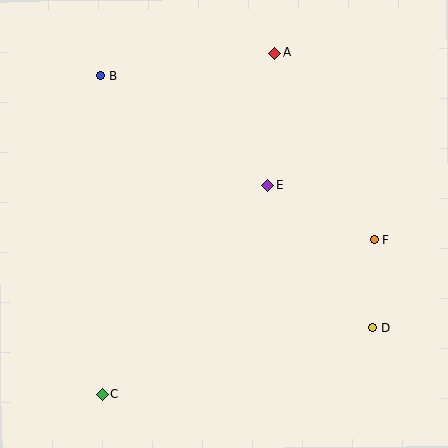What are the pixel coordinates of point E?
Point E is at (268, 185).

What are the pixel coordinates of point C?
Point C is at (102, 394).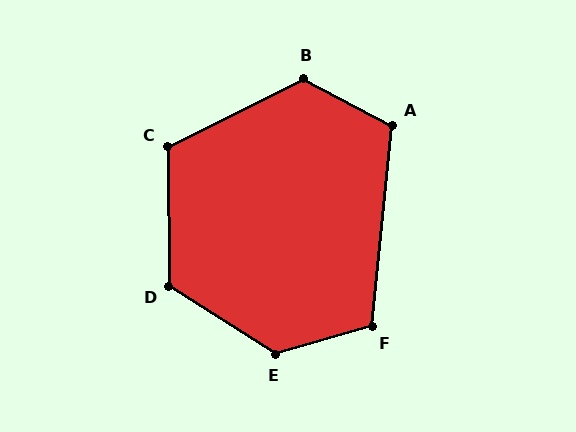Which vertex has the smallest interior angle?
A, at approximately 112 degrees.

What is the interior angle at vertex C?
Approximately 117 degrees (obtuse).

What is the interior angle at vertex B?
Approximately 125 degrees (obtuse).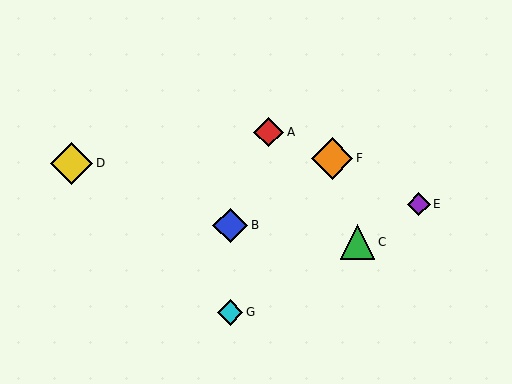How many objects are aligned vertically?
2 objects (B, G) are aligned vertically.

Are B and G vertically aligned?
Yes, both are at x≈230.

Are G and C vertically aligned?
No, G is at x≈230 and C is at x≈357.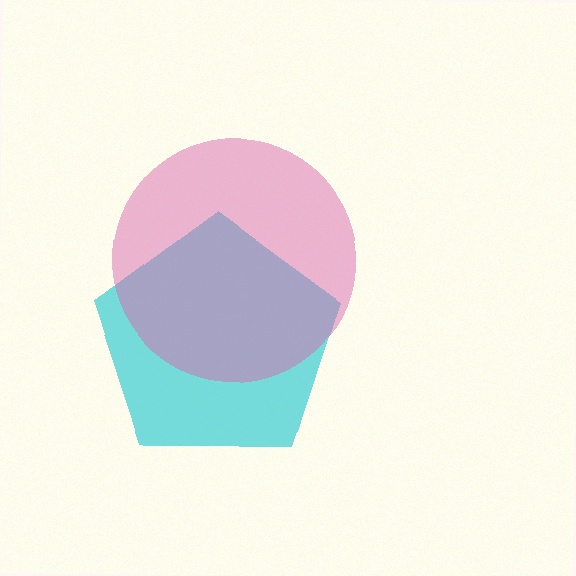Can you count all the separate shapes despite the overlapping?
Yes, there are 2 separate shapes.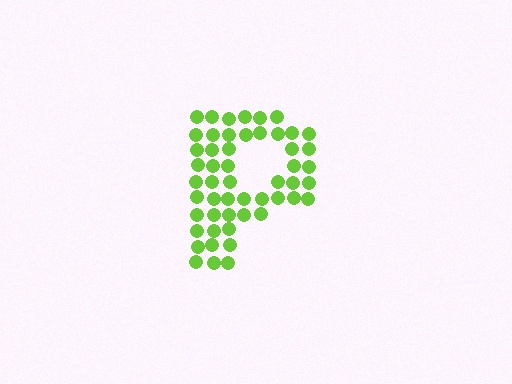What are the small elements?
The small elements are circles.